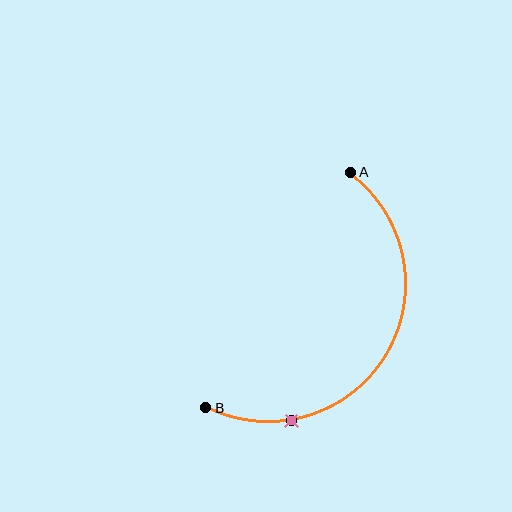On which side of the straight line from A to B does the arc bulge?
The arc bulges to the right of the straight line connecting A and B.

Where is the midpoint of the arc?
The arc midpoint is the point on the curve farthest from the straight line joining A and B. It sits to the right of that line.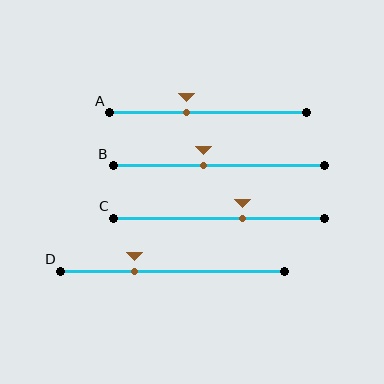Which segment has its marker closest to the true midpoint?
Segment B has its marker closest to the true midpoint.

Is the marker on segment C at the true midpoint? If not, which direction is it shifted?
No, the marker on segment C is shifted to the right by about 11% of the segment length.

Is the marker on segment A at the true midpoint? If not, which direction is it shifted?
No, the marker on segment A is shifted to the left by about 11% of the segment length.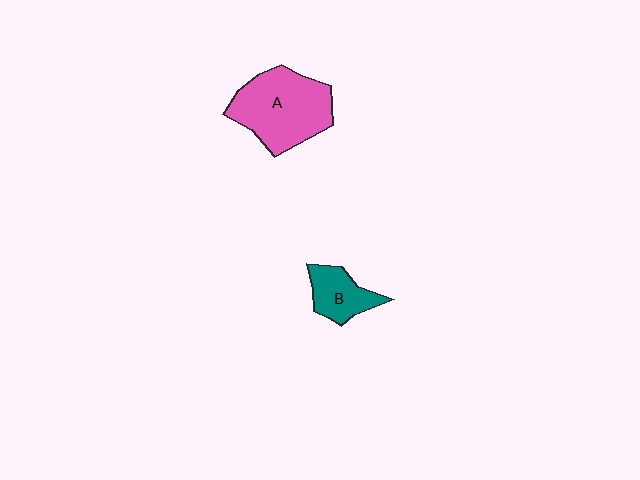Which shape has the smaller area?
Shape B (teal).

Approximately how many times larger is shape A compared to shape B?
Approximately 2.2 times.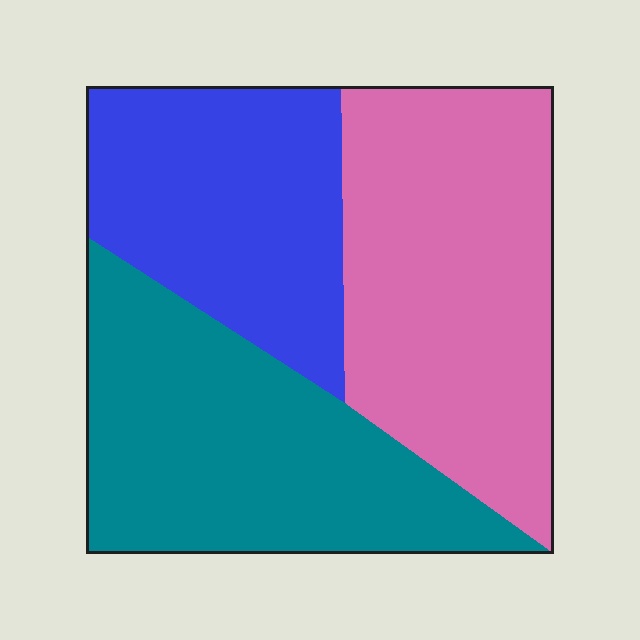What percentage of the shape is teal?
Teal takes up about one third (1/3) of the shape.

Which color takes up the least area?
Blue, at roughly 25%.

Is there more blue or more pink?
Pink.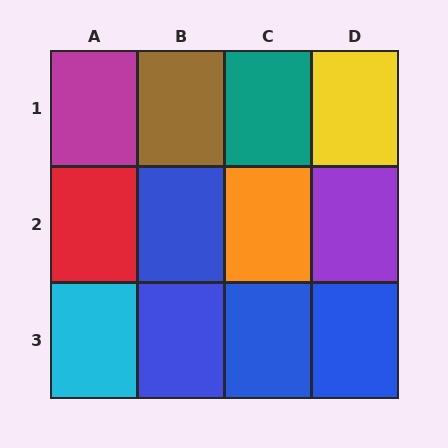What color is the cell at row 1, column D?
Yellow.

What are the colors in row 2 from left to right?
Red, blue, orange, purple.